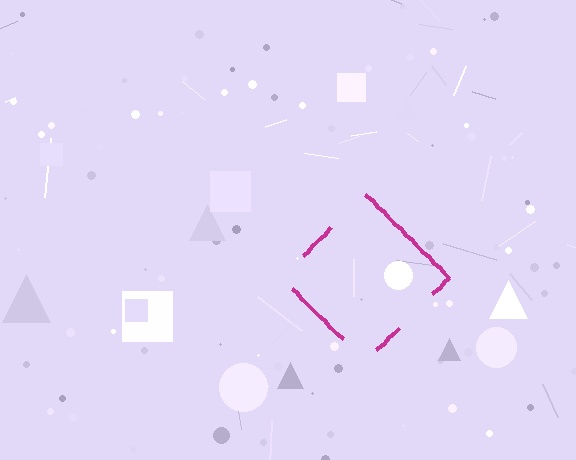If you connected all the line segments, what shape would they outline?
They would outline a diamond.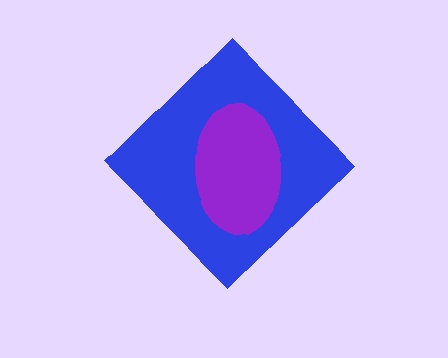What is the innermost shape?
The purple ellipse.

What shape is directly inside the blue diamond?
The purple ellipse.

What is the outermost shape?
The blue diamond.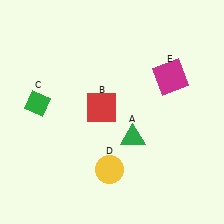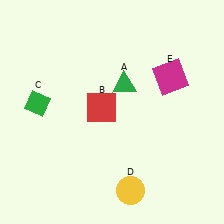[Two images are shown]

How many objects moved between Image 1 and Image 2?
2 objects moved between the two images.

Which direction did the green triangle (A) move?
The green triangle (A) moved up.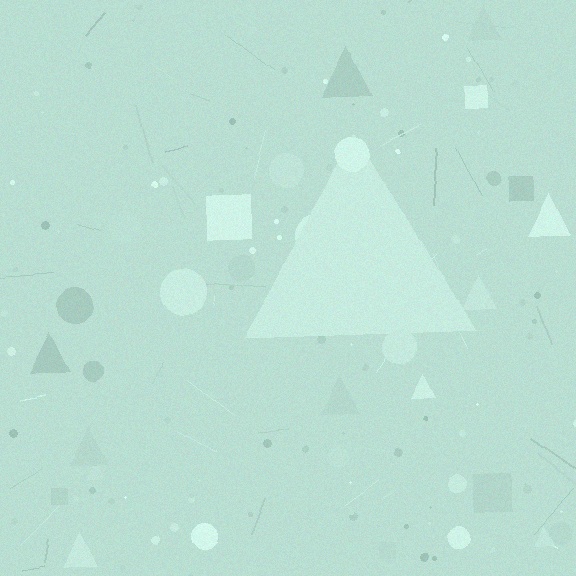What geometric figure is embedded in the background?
A triangle is embedded in the background.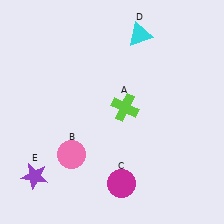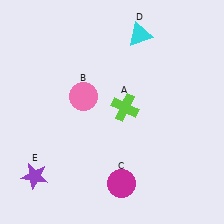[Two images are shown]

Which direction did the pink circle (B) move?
The pink circle (B) moved up.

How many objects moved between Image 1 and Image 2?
1 object moved between the two images.